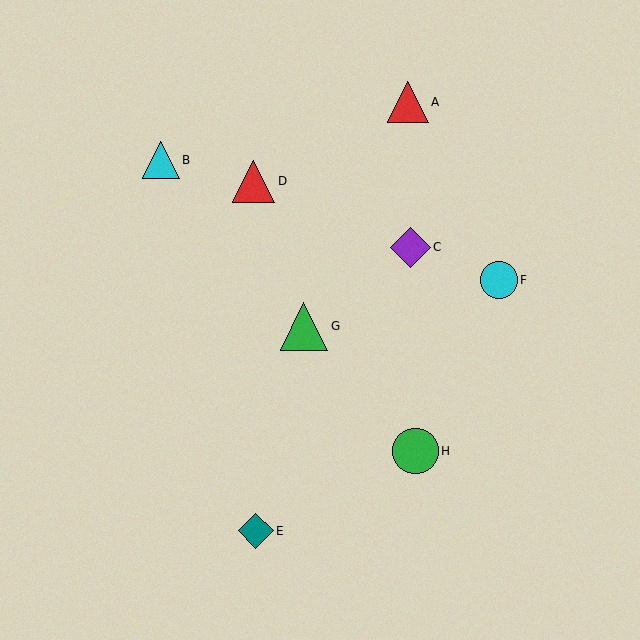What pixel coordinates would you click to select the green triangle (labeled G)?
Click at (304, 326) to select the green triangle G.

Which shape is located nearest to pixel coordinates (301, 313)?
The green triangle (labeled G) at (304, 326) is nearest to that location.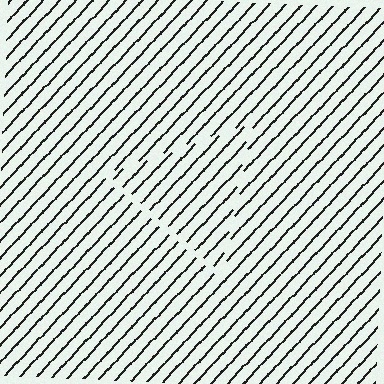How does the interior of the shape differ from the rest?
The interior of the shape contains the same grating, shifted by half a period — the contour is defined by the phase discontinuity where line-ends from the inner and outer gratings abut.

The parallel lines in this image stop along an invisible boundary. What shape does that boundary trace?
An illusory triangle. The interior of the shape contains the same grating, shifted by half a period — the contour is defined by the phase discontinuity where line-ends from the inner and outer gratings abut.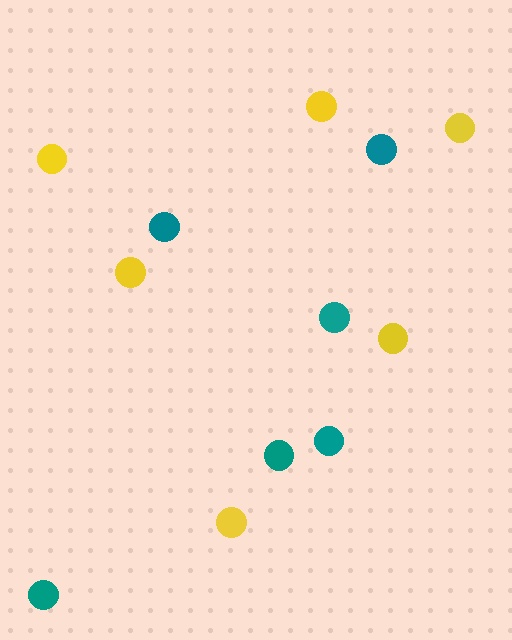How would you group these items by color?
There are 2 groups: one group of yellow circles (6) and one group of teal circles (6).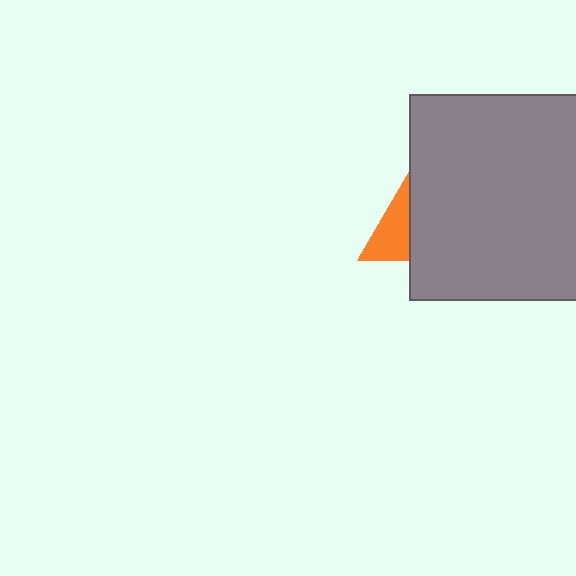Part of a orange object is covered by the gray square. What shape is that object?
It is a triangle.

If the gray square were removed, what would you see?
You would see the complete orange triangle.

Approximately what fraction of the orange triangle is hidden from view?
Roughly 62% of the orange triangle is hidden behind the gray square.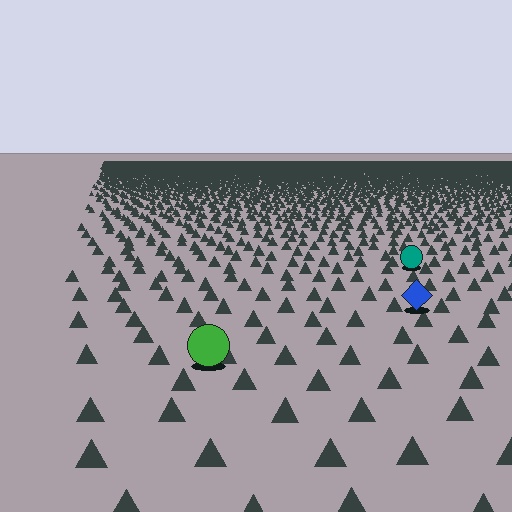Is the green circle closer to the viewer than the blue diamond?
Yes. The green circle is closer — you can tell from the texture gradient: the ground texture is coarser near it.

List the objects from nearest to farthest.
From nearest to farthest: the green circle, the blue diamond, the teal circle.